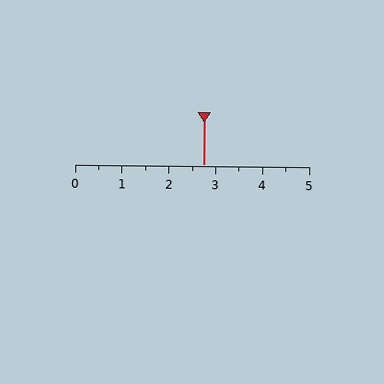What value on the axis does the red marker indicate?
The marker indicates approximately 2.8.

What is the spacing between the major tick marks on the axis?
The major ticks are spaced 1 apart.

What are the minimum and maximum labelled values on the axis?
The axis runs from 0 to 5.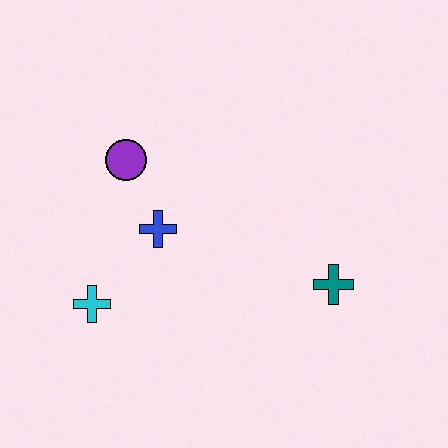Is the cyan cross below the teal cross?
Yes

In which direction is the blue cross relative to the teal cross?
The blue cross is to the left of the teal cross.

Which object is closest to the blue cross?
The purple circle is closest to the blue cross.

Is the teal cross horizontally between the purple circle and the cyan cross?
No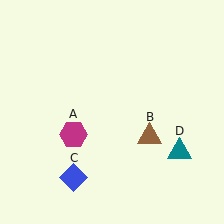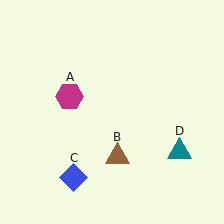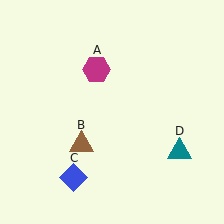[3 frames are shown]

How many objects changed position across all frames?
2 objects changed position: magenta hexagon (object A), brown triangle (object B).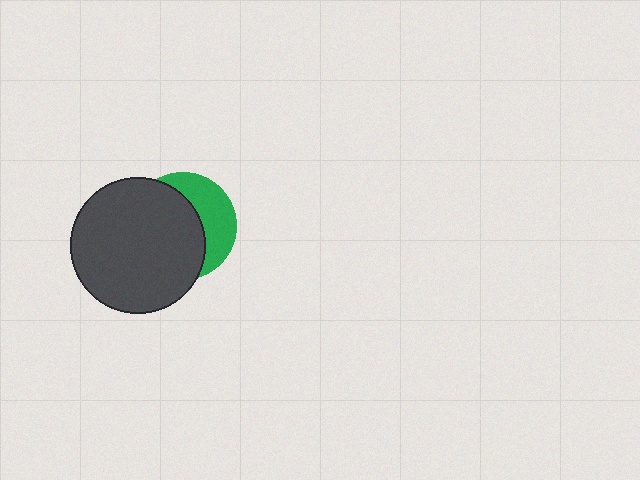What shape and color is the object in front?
The object in front is a dark gray circle.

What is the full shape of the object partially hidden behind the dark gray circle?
The partially hidden object is a green circle.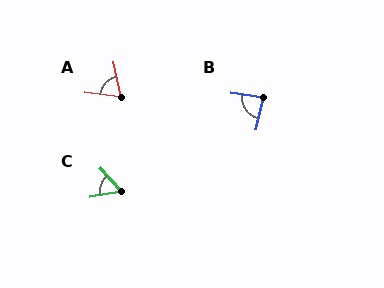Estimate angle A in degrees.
Approximately 71 degrees.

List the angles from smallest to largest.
C (56°), A (71°), B (85°).